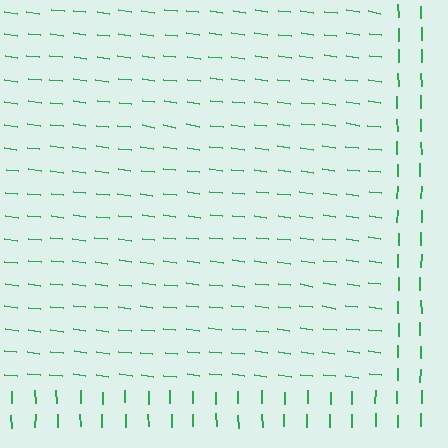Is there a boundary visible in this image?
Yes, there is a texture boundary formed by a change in line orientation.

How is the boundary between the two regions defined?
The boundary is defined purely by a change in line orientation (approximately 82 degrees difference). All lines are the same color and thickness.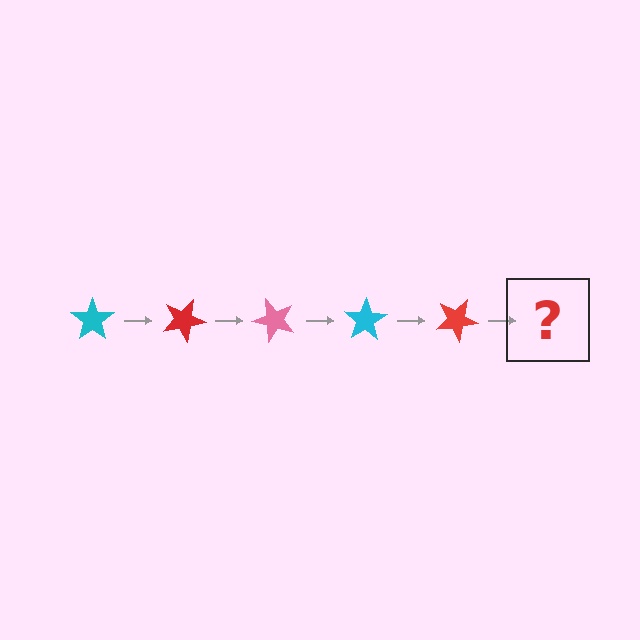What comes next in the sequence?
The next element should be a pink star, rotated 125 degrees from the start.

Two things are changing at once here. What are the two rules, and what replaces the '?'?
The two rules are that it rotates 25 degrees each step and the color cycles through cyan, red, and pink. The '?' should be a pink star, rotated 125 degrees from the start.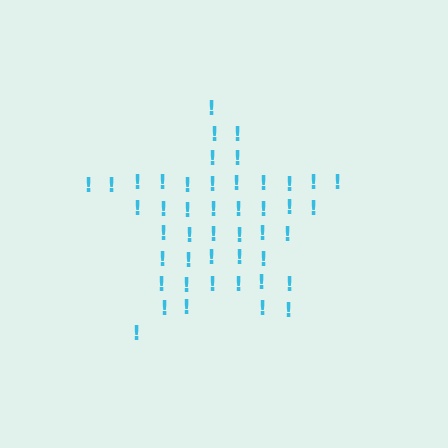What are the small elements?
The small elements are exclamation marks.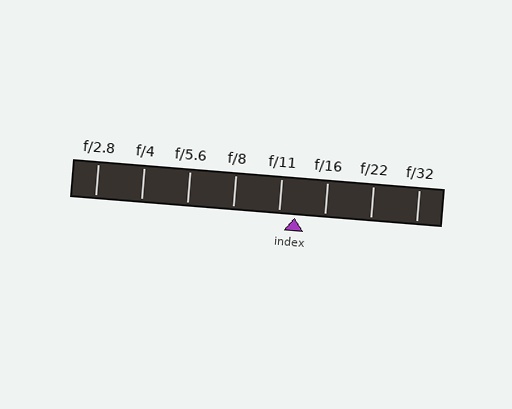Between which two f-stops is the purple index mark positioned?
The index mark is between f/11 and f/16.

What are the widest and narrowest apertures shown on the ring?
The widest aperture shown is f/2.8 and the narrowest is f/32.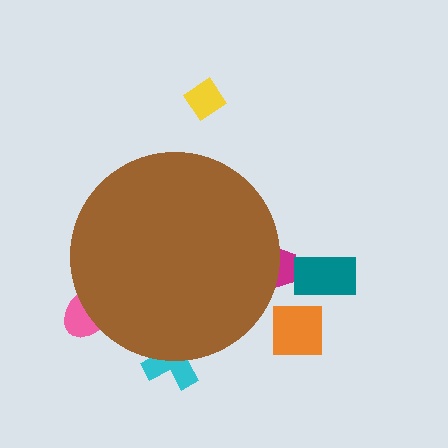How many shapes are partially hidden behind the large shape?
3 shapes are partially hidden.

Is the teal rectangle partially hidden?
No, the teal rectangle is fully visible.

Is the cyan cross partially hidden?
Yes, the cyan cross is partially hidden behind the brown circle.